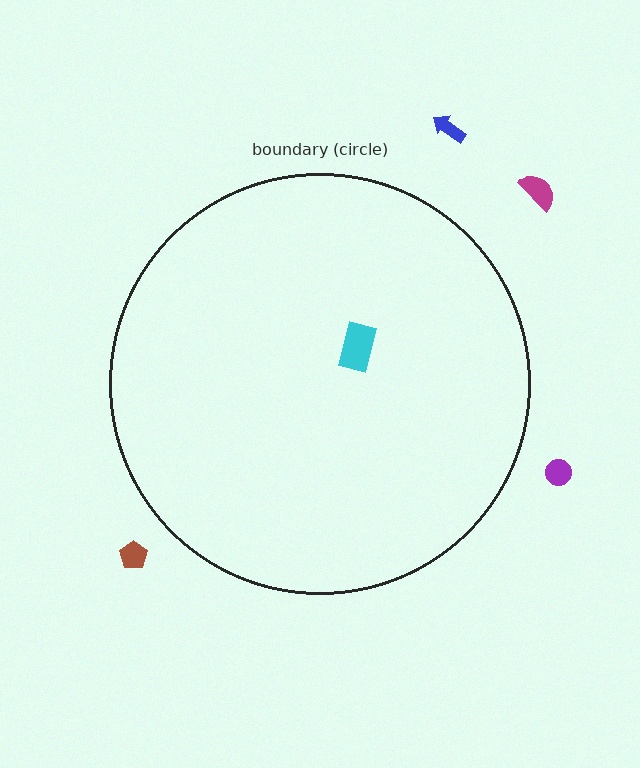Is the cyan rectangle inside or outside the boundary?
Inside.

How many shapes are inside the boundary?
1 inside, 4 outside.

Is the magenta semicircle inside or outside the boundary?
Outside.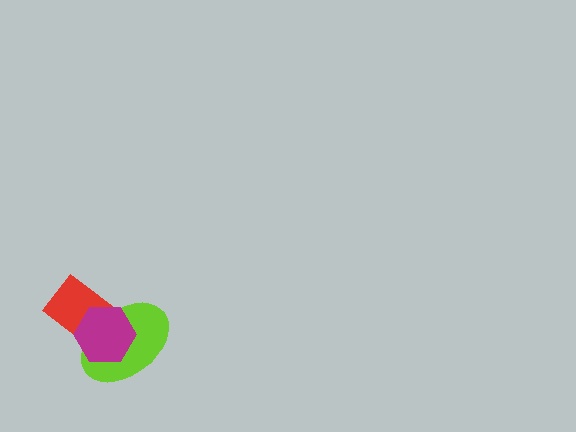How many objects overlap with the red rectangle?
2 objects overlap with the red rectangle.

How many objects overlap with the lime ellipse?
2 objects overlap with the lime ellipse.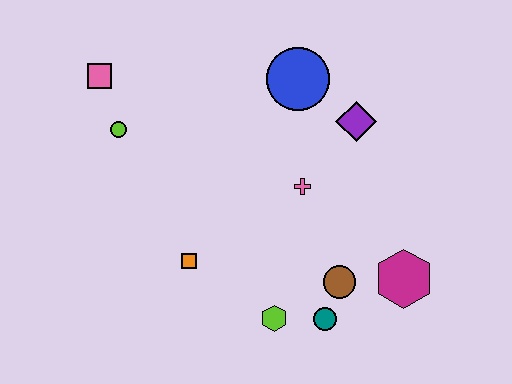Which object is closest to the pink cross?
The purple diamond is closest to the pink cross.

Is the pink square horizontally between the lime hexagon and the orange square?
No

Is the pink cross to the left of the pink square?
No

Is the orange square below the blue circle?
Yes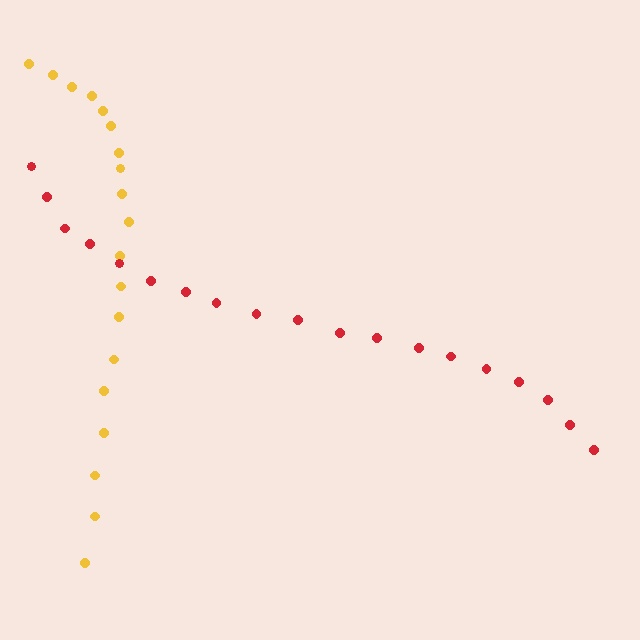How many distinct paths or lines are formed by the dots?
There are 2 distinct paths.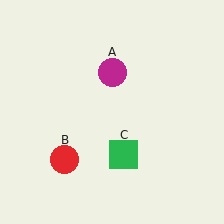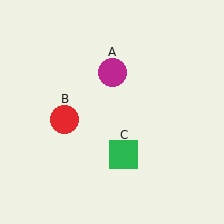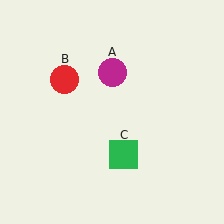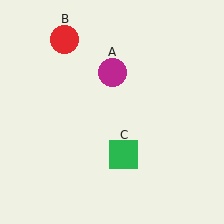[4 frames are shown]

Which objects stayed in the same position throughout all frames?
Magenta circle (object A) and green square (object C) remained stationary.